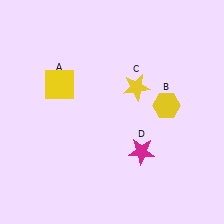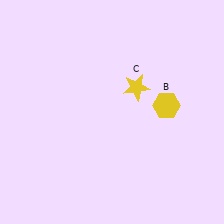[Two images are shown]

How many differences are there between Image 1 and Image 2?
There are 2 differences between the two images.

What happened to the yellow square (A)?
The yellow square (A) was removed in Image 2. It was in the top-left area of Image 1.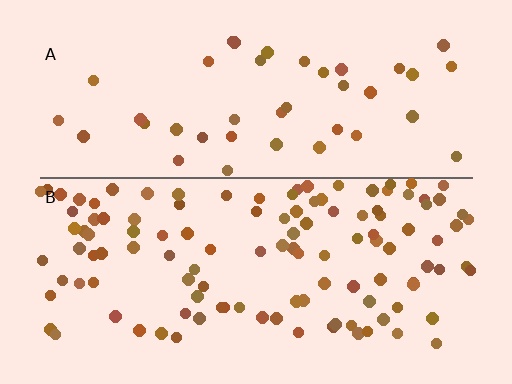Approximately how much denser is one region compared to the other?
Approximately 2.8× — region B over region A.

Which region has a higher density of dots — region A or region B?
B (the bottom).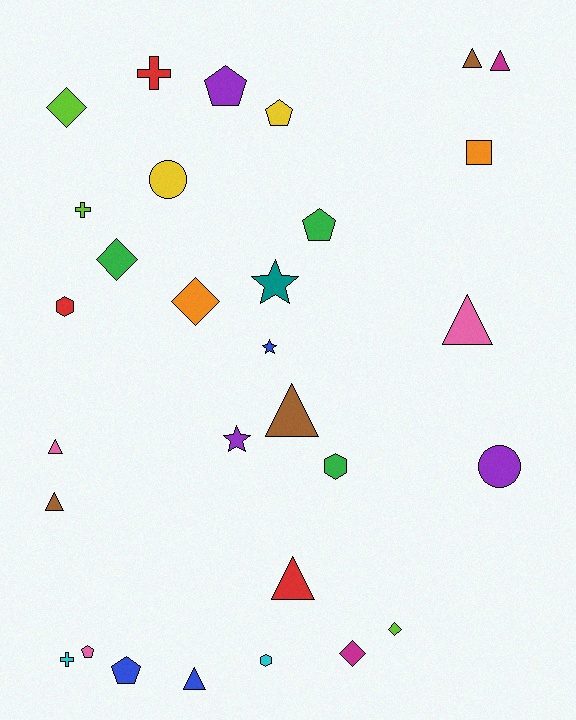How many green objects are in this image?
There are 3 green objects.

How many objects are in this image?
There are 30 objects.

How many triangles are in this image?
There are 8 triangles.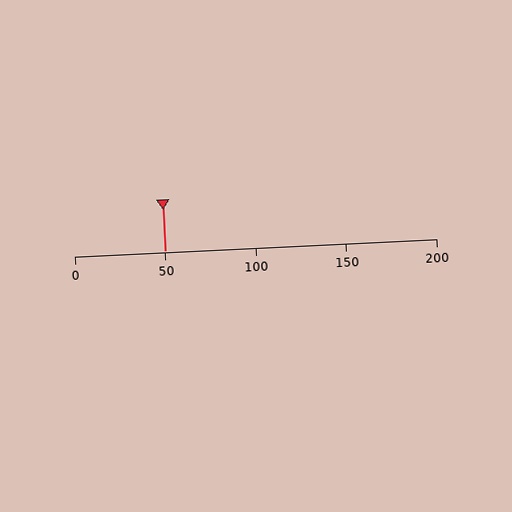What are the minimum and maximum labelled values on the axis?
The axis runs from 0 to 200.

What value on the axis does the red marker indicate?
The marker indicates approximately 50.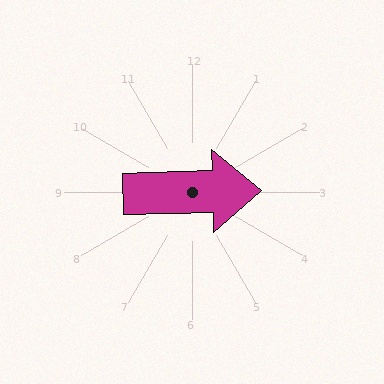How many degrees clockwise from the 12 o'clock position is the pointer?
Approximately 88 degrees.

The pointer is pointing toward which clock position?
Roughly 3 o'clock.